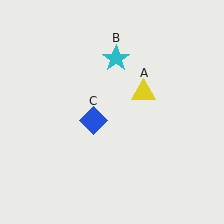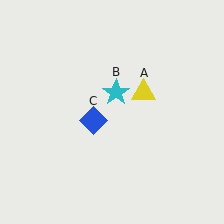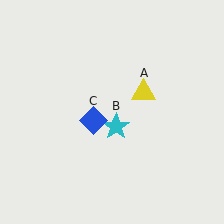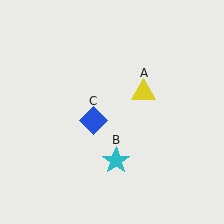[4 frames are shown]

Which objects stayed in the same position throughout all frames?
Yellow triangle (object A) and blue diamond (object C) remained stationary.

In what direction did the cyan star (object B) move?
The cyan star (object B) moved down.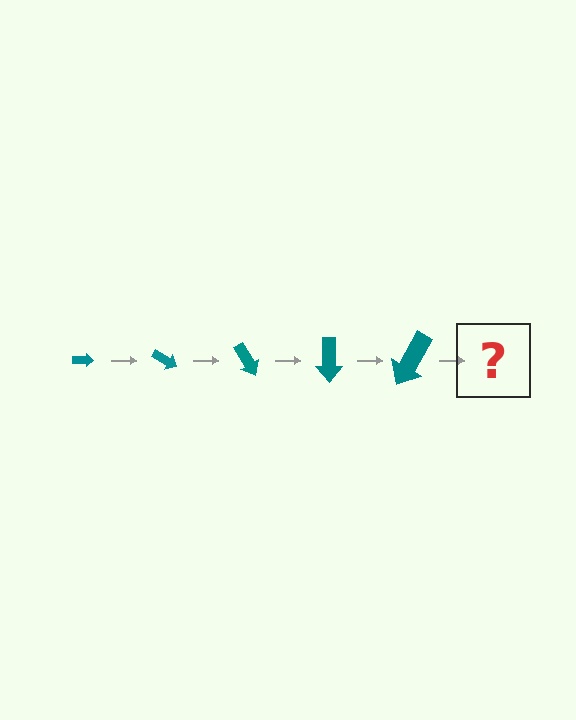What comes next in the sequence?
The next element should be an arrow, larger than the previous one and rotated 150 degrees from the start.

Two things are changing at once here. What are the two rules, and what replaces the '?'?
The two rules are that the arrow grows larger each step and it rotates 30 degrees each step. The '?' should be an arrow, larger than the previous one and rotated 150 degrees from the start.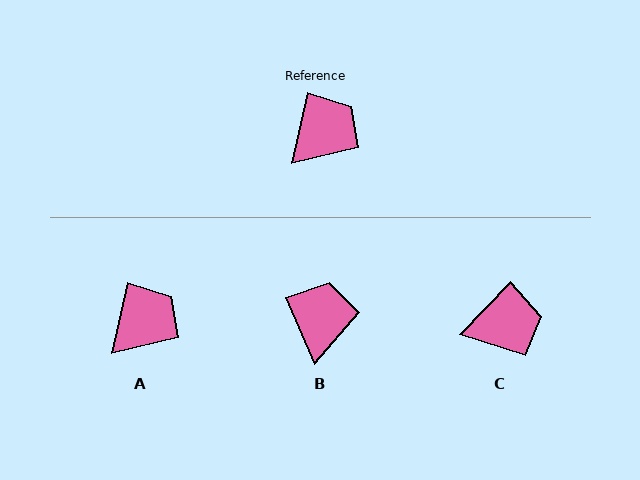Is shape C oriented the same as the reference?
No, it is off by about 32 degrees.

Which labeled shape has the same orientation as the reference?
A.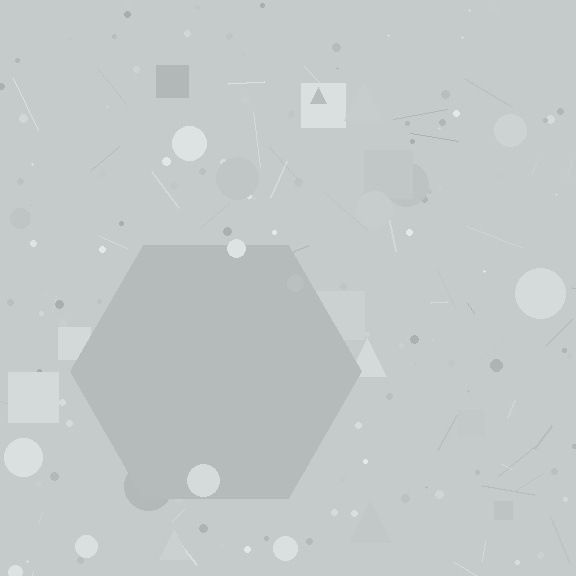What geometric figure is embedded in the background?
A hexagon is embedded in the background.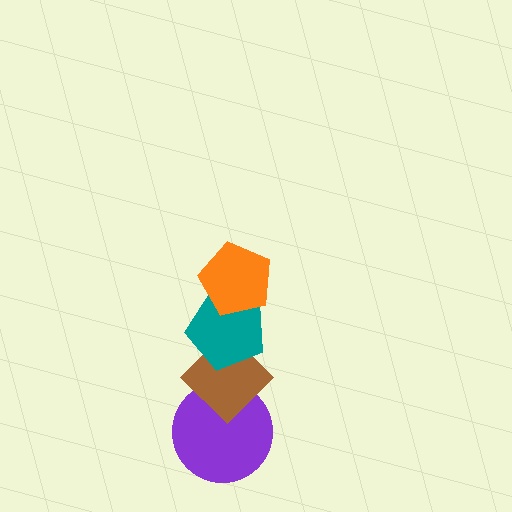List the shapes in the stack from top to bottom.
From top to bottom: the orange pentagon, the teal pentagon, the brown diamond, the purple circle.